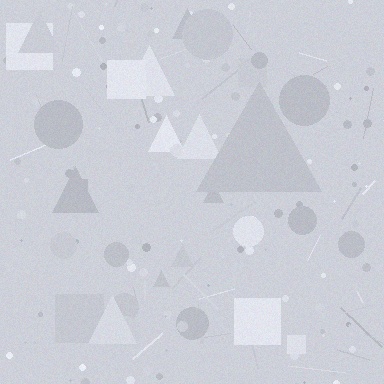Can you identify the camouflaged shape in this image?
The camouflaged shape is a triangle.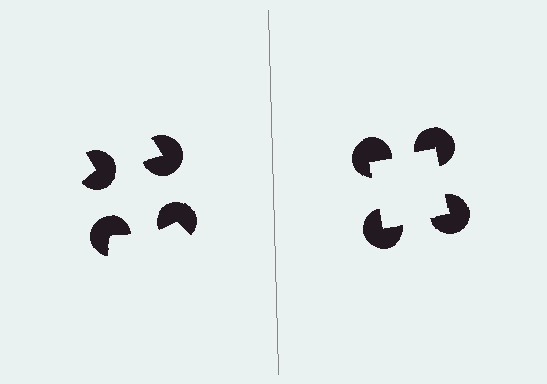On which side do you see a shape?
An illusory square appears on the right side. On the left side the wedge cuts are rotated, so no coherent shape forms.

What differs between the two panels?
The pac-man discs are positioned identically on both sides; only the wedge orientations differ. On the right they align to a square; on the left they are misaligned.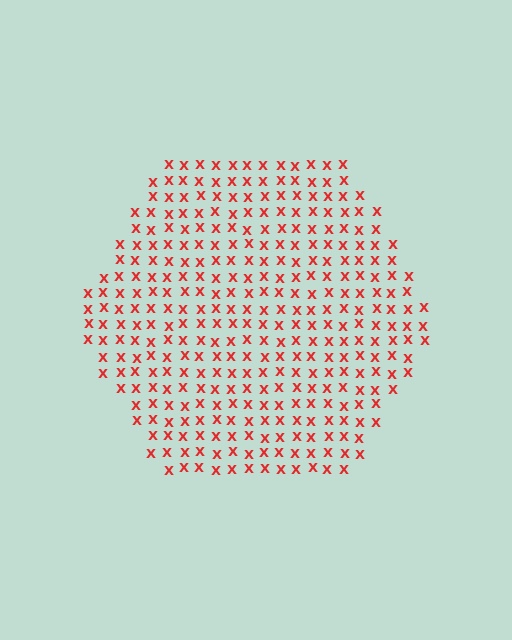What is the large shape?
The large shape is a hexagon.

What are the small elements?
The small elements are letter X's.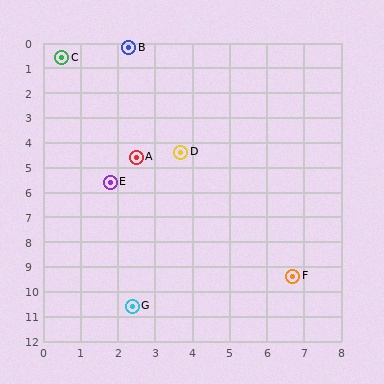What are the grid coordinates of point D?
Point D is at approximately (3.7, 4.4).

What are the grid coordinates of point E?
Point E is at approximately (1.8, 5.6).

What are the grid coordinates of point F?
Point F is at approximately (6.7, 9.4).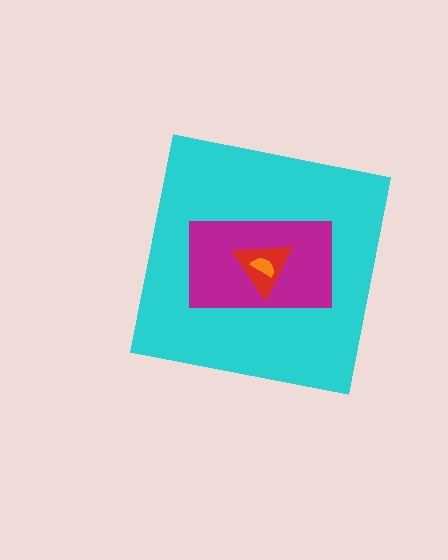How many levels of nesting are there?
4.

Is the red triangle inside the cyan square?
Yes.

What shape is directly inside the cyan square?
The magenta rectangle.